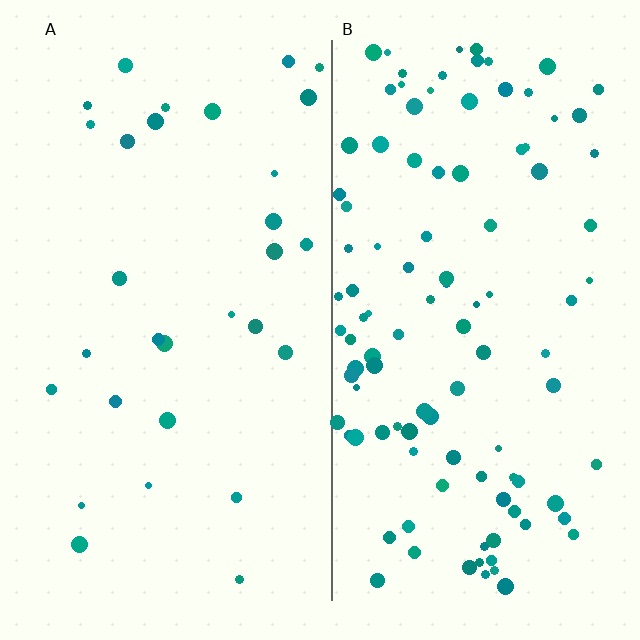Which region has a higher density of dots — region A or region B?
B (the right).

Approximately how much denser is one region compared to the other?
Approximately 3.5× — region B over region A.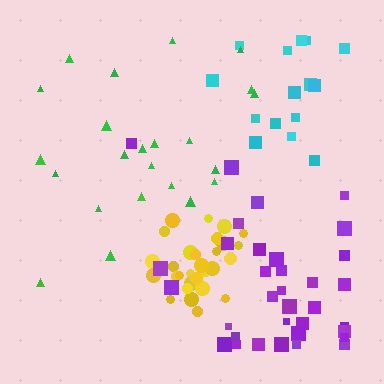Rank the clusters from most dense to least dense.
yellow, purple, cyan, green.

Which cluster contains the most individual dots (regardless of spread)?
Purple (35).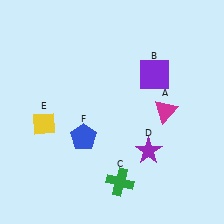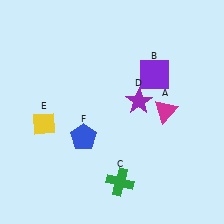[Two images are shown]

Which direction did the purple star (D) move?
The purple star (D) moved up.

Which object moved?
The purple star (D) moved up.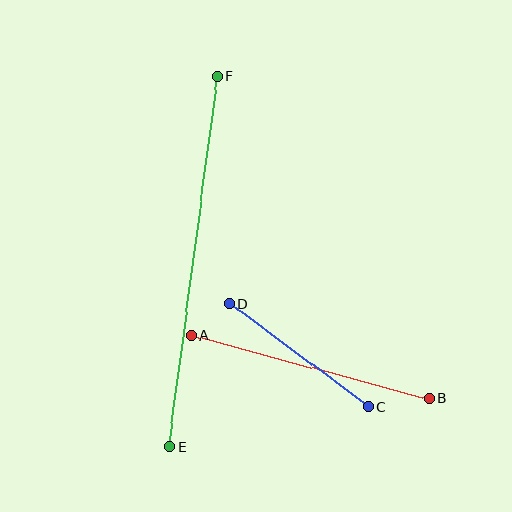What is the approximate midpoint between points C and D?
The midpoint is at approximately (299, 355) pixels.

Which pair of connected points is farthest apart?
Points E and F are farthest apart.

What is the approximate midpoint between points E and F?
The midpoint is at approximately (194, 262) pixels.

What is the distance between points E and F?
The distance is approximately 373 pixels.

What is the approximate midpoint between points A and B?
The midpoint is at approximately (310, 367) pixels.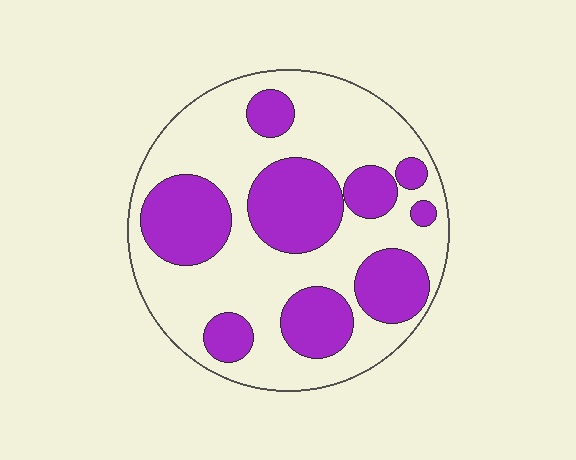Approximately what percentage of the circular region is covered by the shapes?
Approximately 35%.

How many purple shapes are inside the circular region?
9.